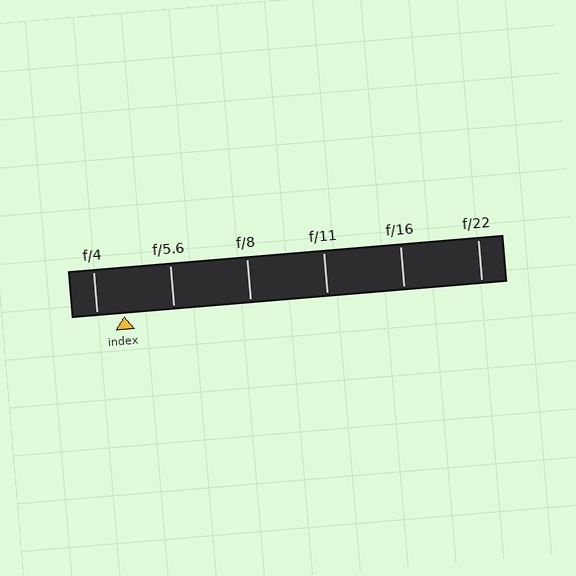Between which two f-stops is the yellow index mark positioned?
The index mark is between f/4 and f/5.6.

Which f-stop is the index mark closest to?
The index mark is closest to f/4.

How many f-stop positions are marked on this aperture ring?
There are 6 f-stop positions marked.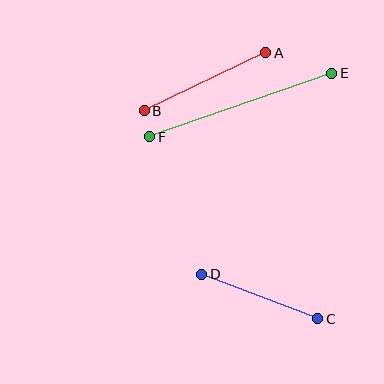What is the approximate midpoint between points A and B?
The midpoint is at approximately (205, 82) pixels.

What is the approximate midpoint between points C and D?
The midpoint is at approximately (260, 296) pixels.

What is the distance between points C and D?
The distance is approximately 124 pixels.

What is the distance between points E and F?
The distance is approximately 193 pixels.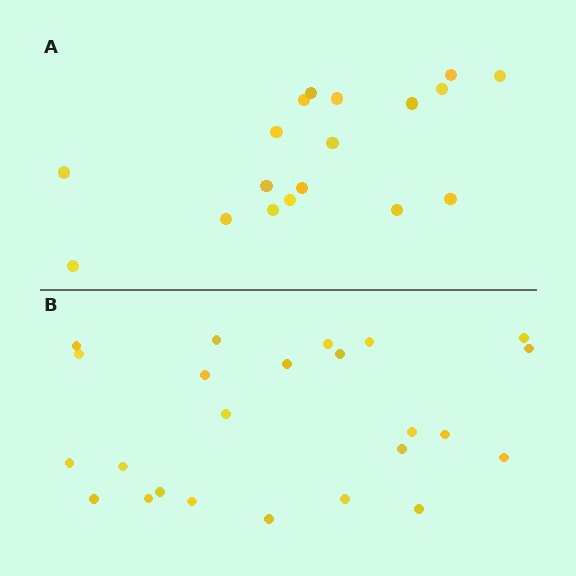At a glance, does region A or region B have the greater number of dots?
Region B (the bottom region) has more dots.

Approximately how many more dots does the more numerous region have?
Region B has about 6 more dots than region A.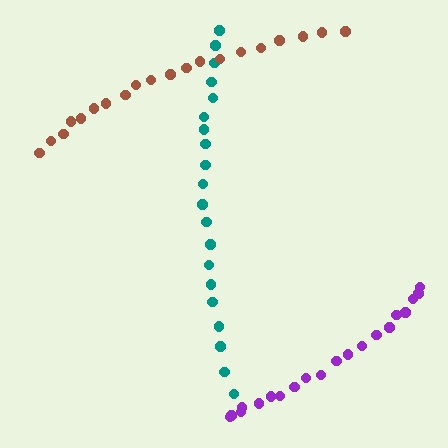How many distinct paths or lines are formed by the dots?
There are 3 distinct paths.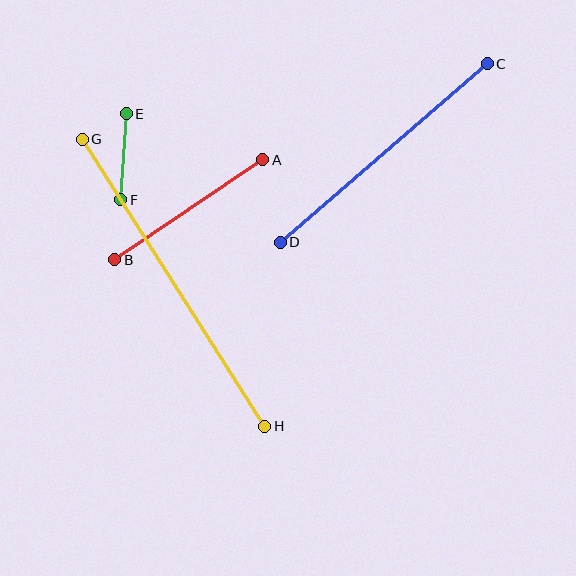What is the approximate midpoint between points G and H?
The midpoint is at approximately (173, 283) pixels.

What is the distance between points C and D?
The distance is approximately 273 pixels.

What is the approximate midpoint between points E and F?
The midpoint is at approximately (123, 157) pixels.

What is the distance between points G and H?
The distance is approximately 340 pixels.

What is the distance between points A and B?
The distance is approximately 179 pixels.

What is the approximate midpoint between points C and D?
The midpoint is at approximately (384, 153) pixels.